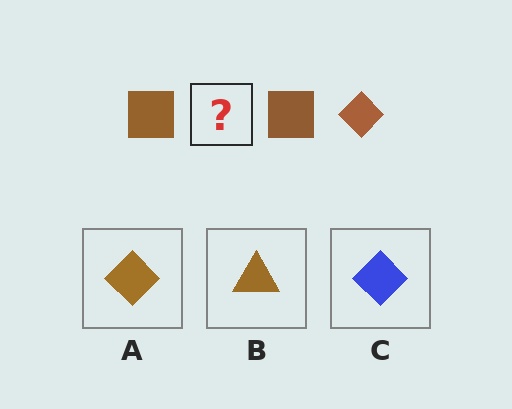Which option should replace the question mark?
Option A.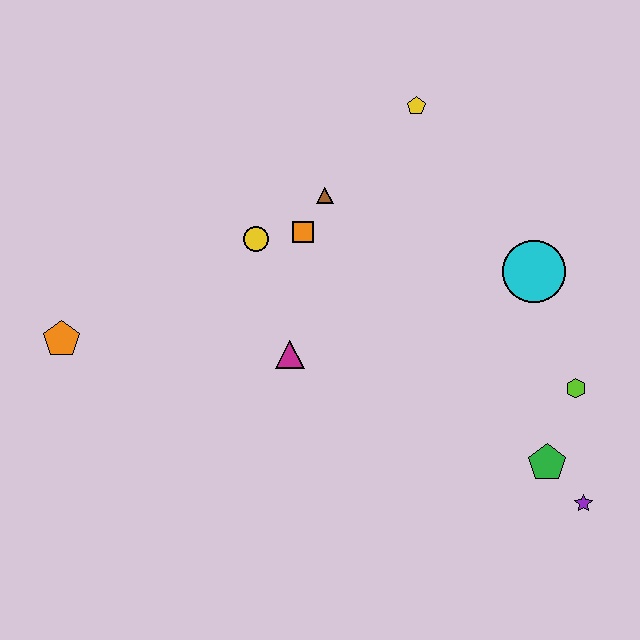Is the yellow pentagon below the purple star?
No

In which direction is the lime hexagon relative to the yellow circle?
The lime hexagon is to the right of the yellow circle.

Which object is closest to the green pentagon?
The purple star is closest to the green pentagon.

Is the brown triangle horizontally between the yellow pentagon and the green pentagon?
No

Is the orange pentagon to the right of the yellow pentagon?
No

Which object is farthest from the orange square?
The purple star is farthest from the orange square.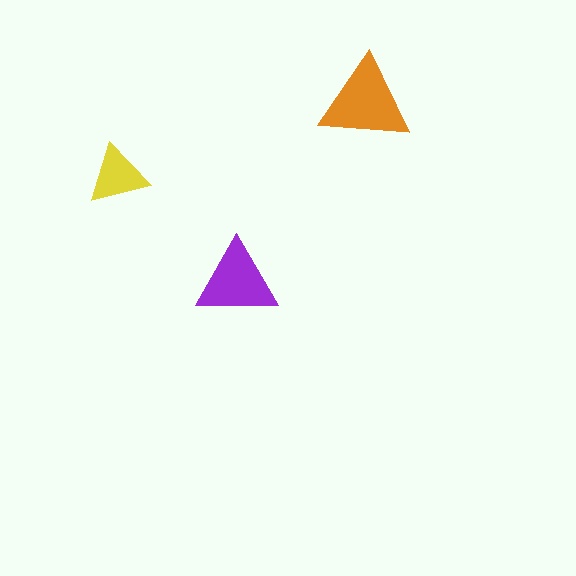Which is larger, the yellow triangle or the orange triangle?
The orange one.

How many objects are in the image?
There are 3 objects in the image.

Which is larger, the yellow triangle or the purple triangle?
The purple one.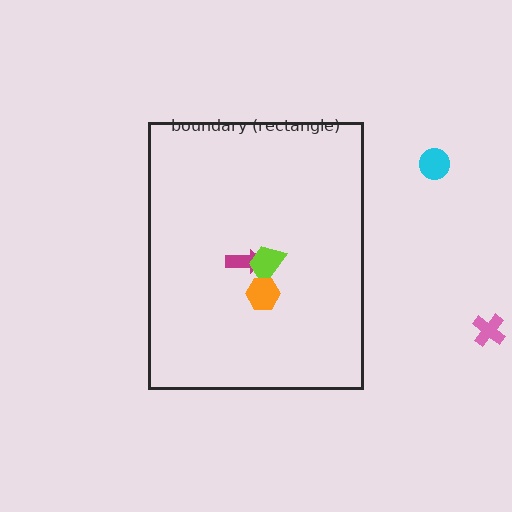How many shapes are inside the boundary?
3 inside, 2 outside.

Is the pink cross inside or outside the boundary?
Outside.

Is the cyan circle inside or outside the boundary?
Outside.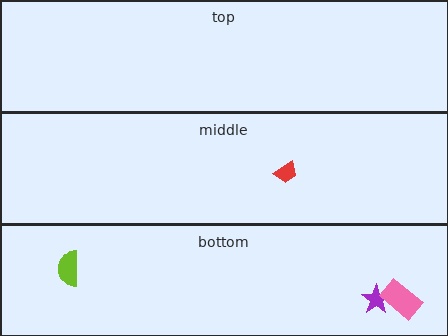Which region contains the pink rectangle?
The bottom region.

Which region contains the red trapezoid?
The middle region.